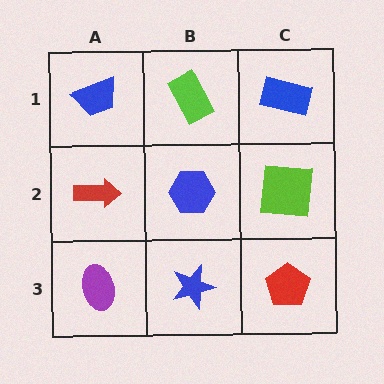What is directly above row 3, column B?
A blue hexagon.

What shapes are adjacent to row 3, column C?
A lime square (row 2, column C), a blue star (row 3, column B).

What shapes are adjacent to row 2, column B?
A lime rectangle (row 1, column B), a blue star (row 3, column B), a red arrow (row 2, column A), a lime square (row 2, column C).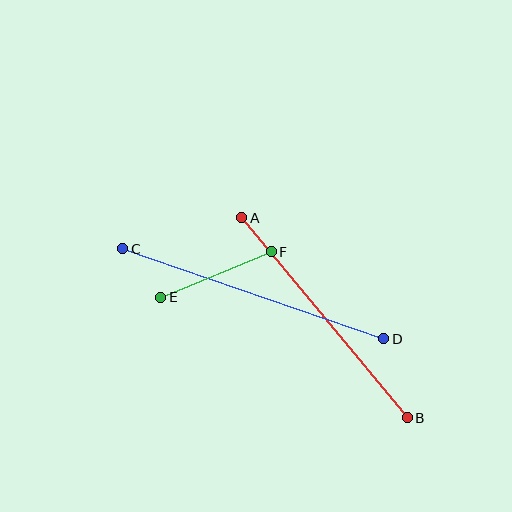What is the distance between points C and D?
The distance is approximately 276 pixels.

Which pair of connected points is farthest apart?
Points C and D are farthest apart.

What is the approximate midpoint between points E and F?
The midpoint is at approximately (216, 275) pixels.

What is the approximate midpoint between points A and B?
The midpoint is at approximately (324, 318) pixels.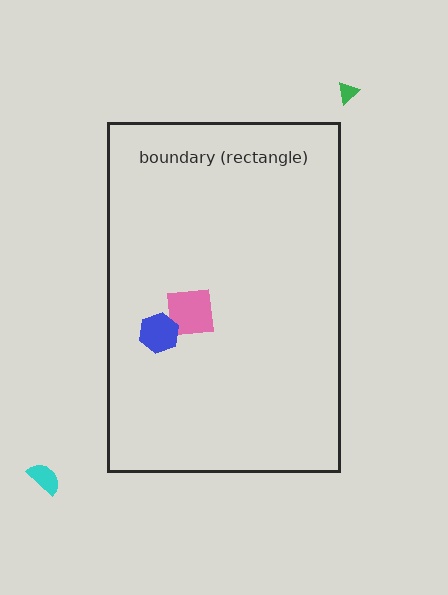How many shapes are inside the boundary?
2 inside, 2 outside.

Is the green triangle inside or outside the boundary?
Outside.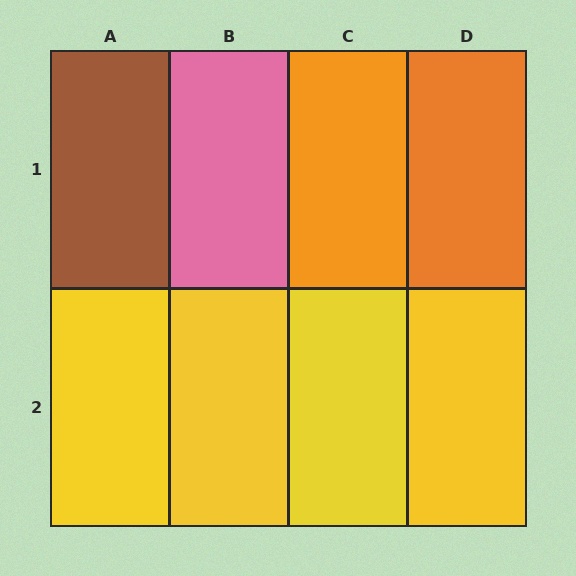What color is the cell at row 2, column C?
Yellow.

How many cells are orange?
2 cells are orange.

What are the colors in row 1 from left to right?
Brown, pink, orange, orange.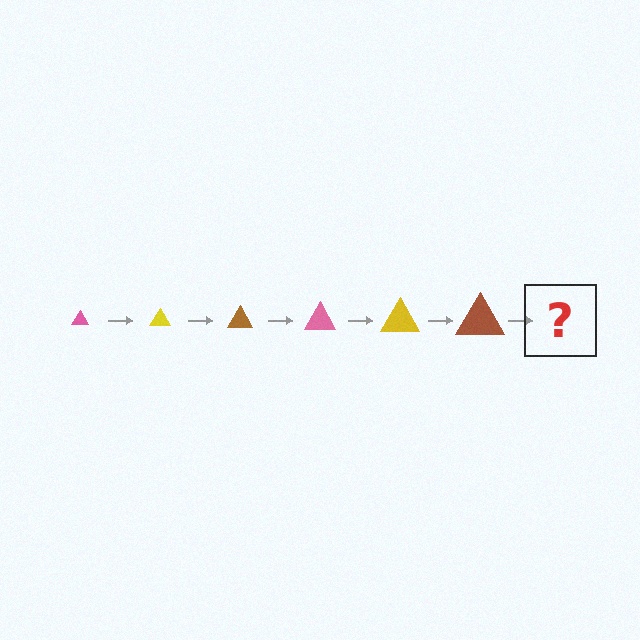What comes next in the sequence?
The next element should be a pink triangle, larger than the previous one.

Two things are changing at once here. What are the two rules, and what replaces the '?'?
The two rules are that the triangle grows larger each step and the color cycles through pink, yellow, and brown. The '?' should be a pink triangle, larger than the previous one.